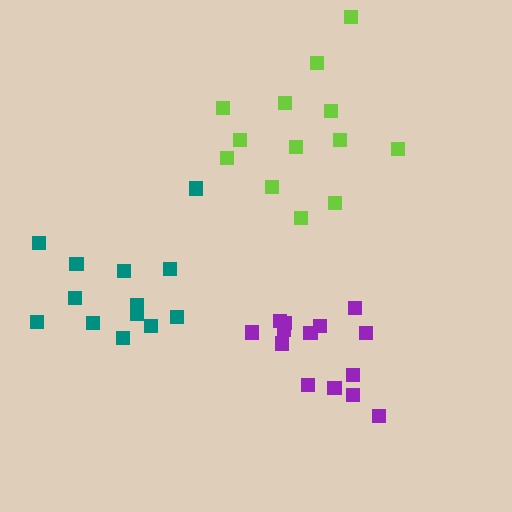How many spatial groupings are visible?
There are 3 spatial groupings.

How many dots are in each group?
Group 1: 13 dots, Group 2: 14 dots, Group 3: 13 dots (40 total).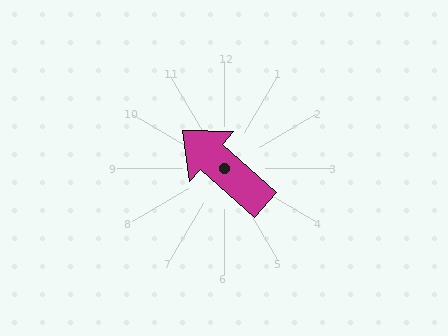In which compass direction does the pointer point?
Northwest.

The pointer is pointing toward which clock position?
Roughly 10 o'clock.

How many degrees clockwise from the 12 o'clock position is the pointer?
Approximately 312 degrees.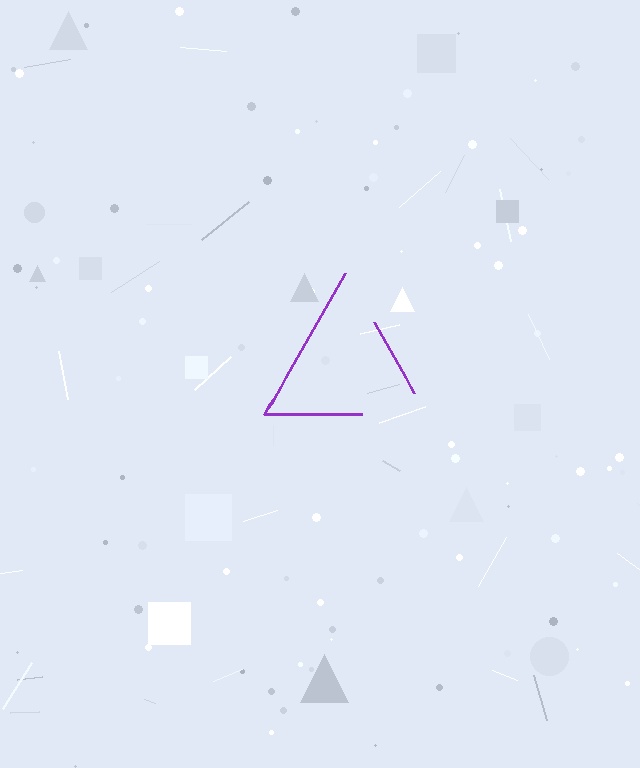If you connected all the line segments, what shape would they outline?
They would outline a triangle.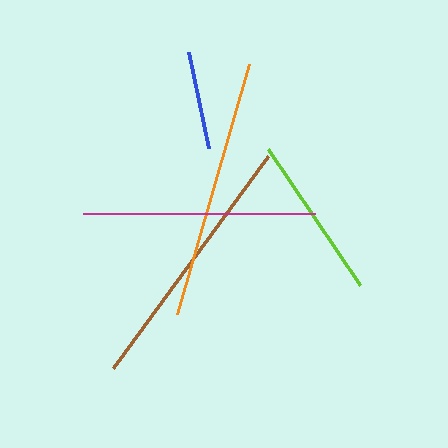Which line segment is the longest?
The brown line is the longest at approximately 262 pixels.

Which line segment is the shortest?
The blue line is the shortest at approximately 98 pixels.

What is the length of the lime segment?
The lime segment is approximately 164 pixels long.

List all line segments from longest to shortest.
From longest to shortest: brown, orange, magenta, lime, blue.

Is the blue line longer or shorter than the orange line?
The orange line is longer than the blue line.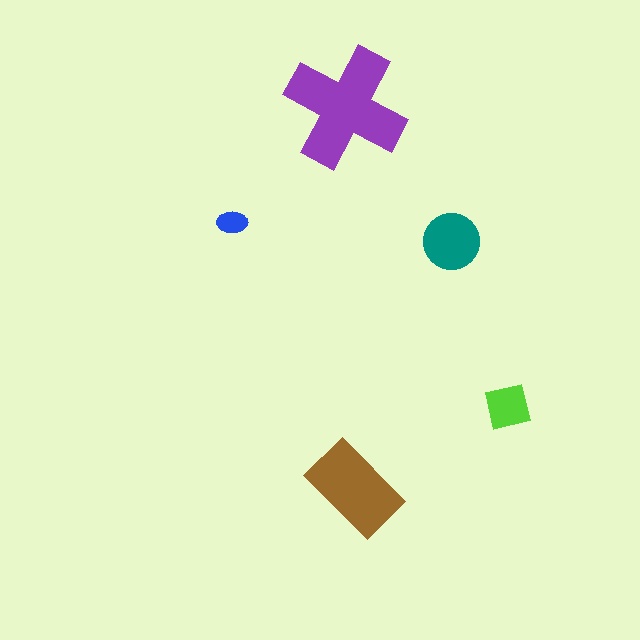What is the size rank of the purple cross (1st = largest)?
1st.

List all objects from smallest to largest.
The blue ellipse, the lime square, the teal circle, the brown rectangle, the purple cross.